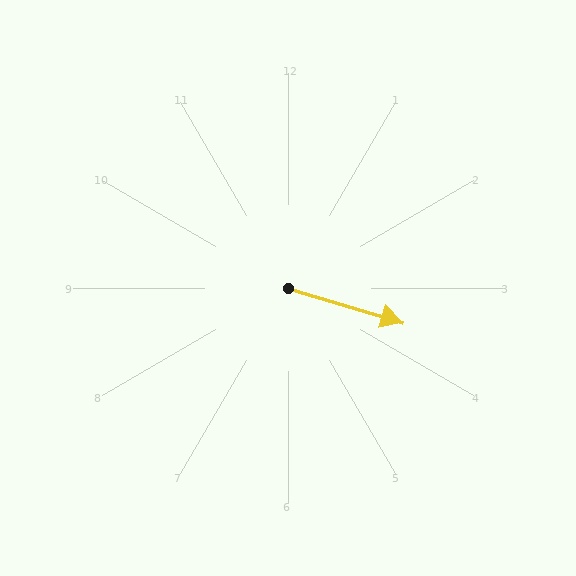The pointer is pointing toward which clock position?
Roughly 4 o'clock.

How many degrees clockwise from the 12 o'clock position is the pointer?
Approximately 107 degrees.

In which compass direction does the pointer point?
East.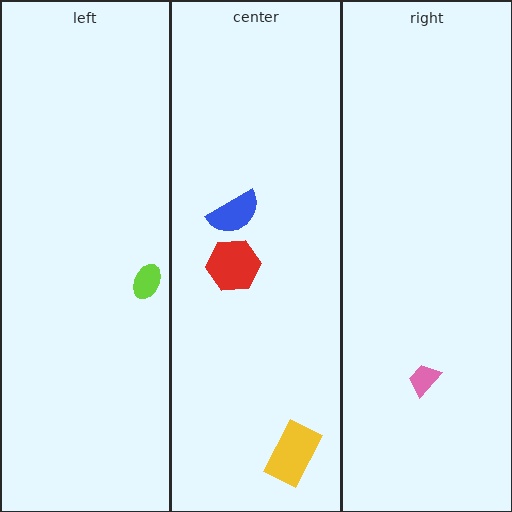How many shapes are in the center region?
3.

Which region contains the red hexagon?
The center region.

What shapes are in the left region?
The lime ellipse.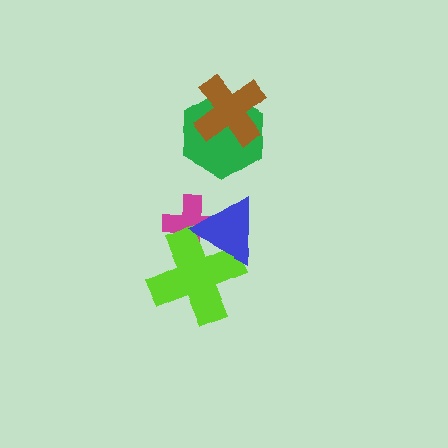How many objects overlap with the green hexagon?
1 object overlaps with the green hexagon.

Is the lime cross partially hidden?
Yes, it is partially covered by another shape.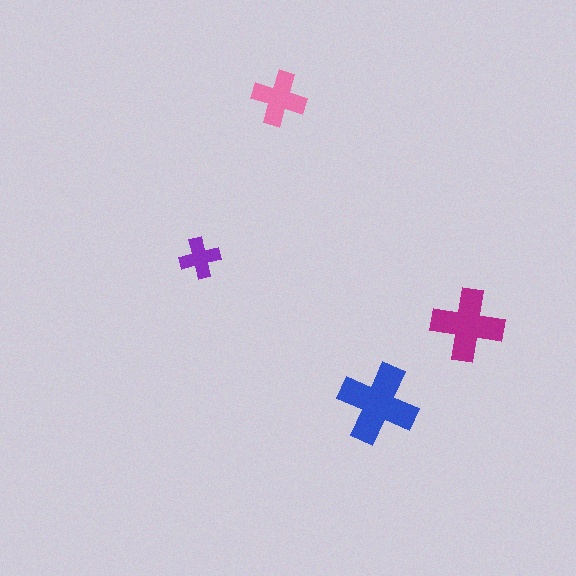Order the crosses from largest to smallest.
the blue one, the magenta one, the pink one, the purple one.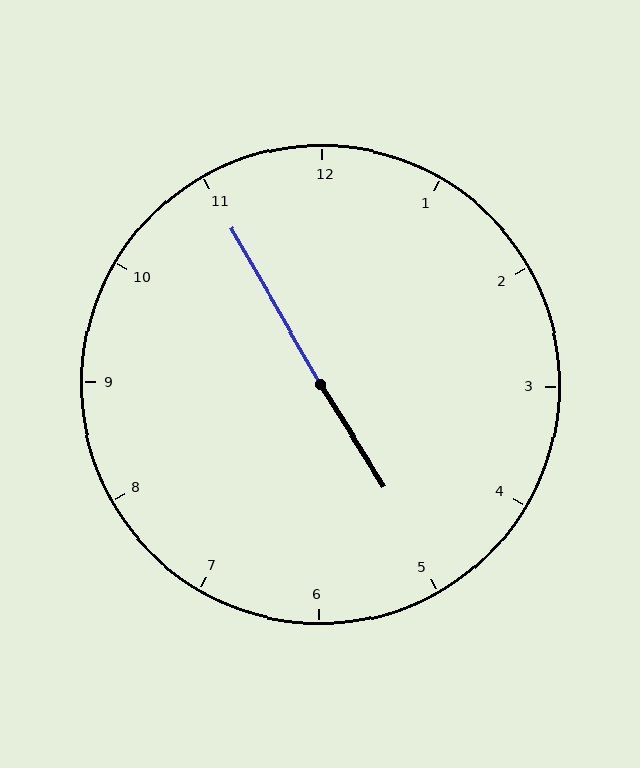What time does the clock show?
4:55.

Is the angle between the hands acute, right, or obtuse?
It is obtuse.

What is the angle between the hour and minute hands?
Approximately 178 degrees.